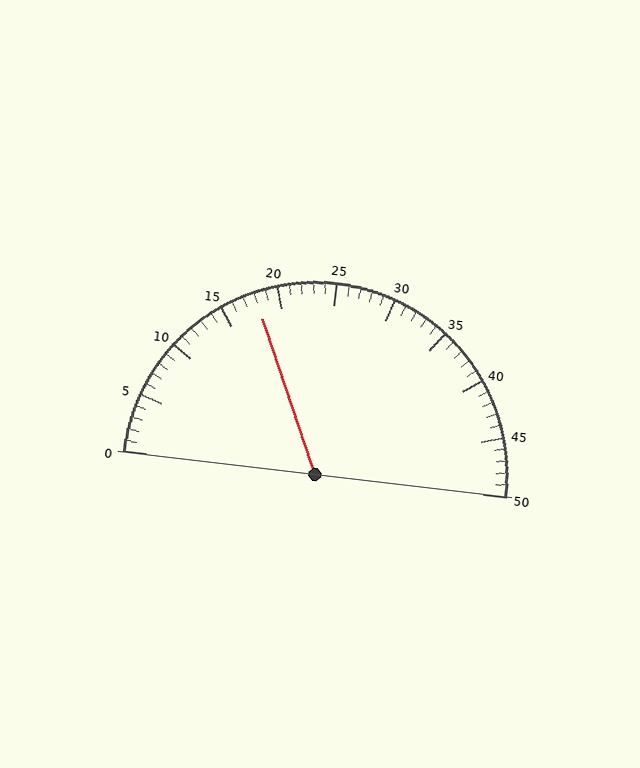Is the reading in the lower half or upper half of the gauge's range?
The reading is in the lower half of the range (0 to 50).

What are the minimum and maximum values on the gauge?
The gauge ranges from 0 to 50.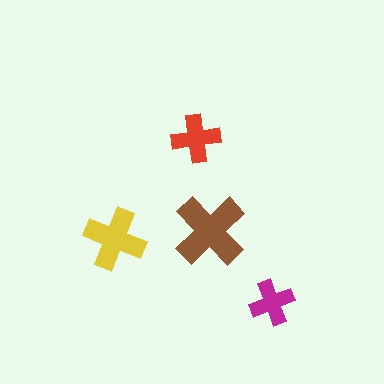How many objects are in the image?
There are 4 objects in the image.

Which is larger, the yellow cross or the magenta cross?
The yellow one.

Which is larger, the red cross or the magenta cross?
The red one.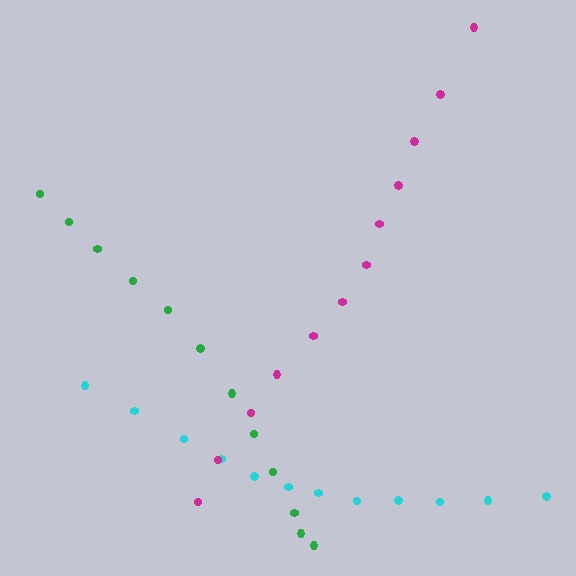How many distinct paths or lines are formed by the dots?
There are 3 distinct paths.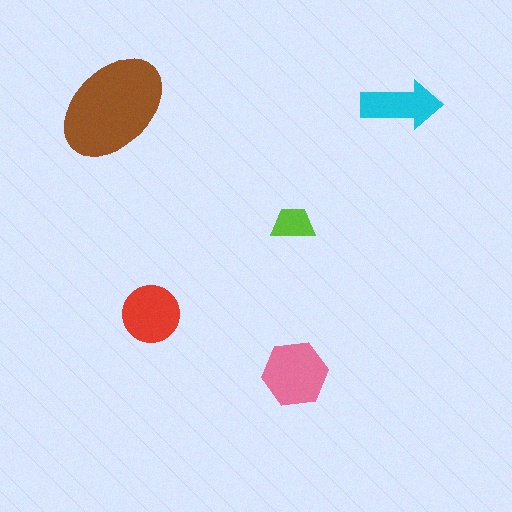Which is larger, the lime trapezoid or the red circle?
The red circle.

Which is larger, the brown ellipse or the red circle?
The brown ellipse.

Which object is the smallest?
The lime trapezoid.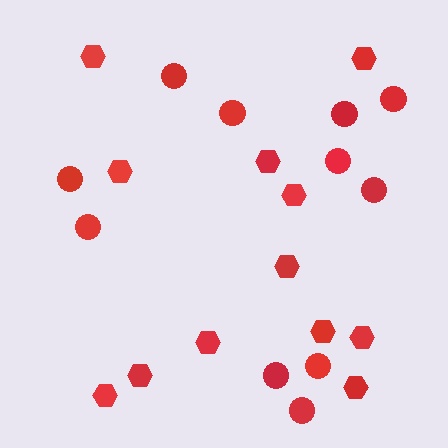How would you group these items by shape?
There are 2 groups: one group of circles (11) and one group of hexagons (12).